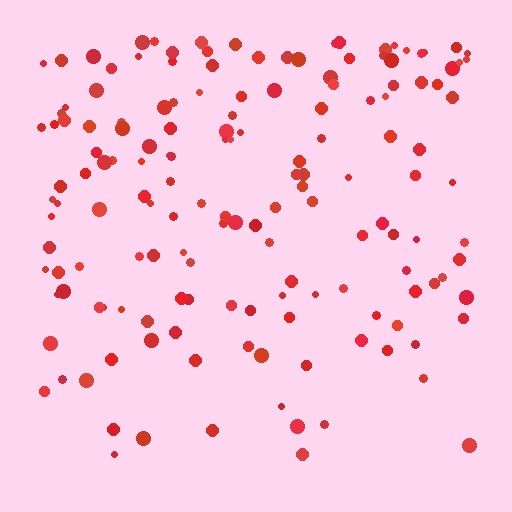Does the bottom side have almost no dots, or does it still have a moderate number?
Still a moderate number, just noticeably fewer than the top.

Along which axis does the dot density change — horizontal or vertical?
Vertical.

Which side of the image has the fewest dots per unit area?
The bottom.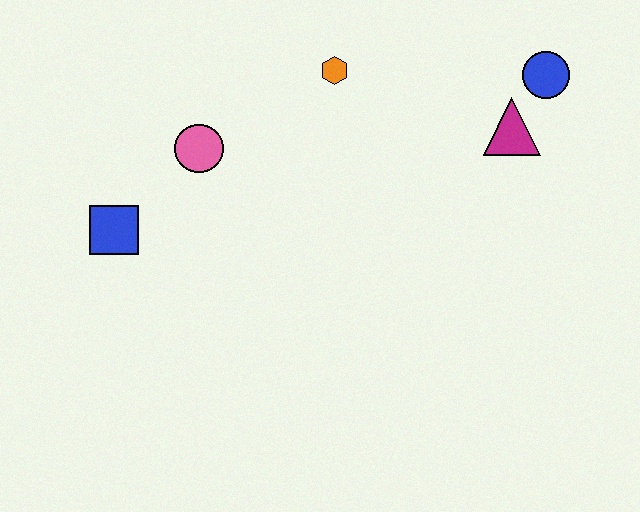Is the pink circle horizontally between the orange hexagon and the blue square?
Yes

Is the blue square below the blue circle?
Yes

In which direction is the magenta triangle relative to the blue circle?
The magenta triangle is below the blue circle.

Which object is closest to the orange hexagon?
The pink circle is closest to the orange hexagon.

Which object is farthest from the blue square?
The blue circle is farthest from the blue square.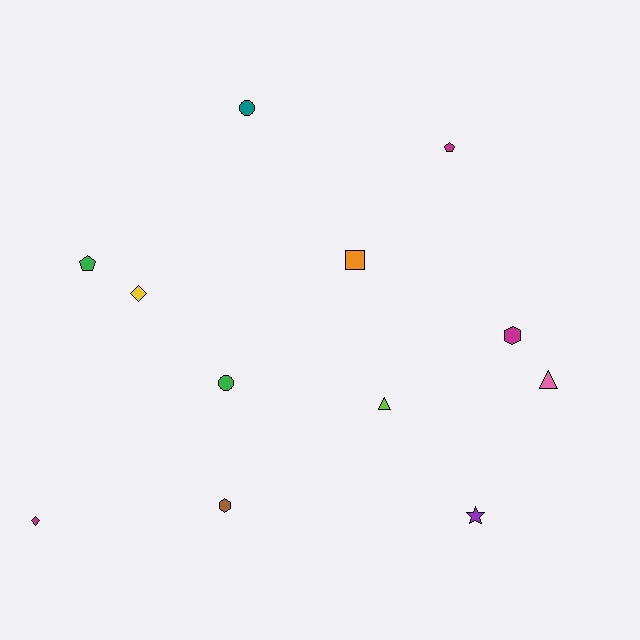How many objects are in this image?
There are 12 objects.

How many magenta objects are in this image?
There are 3 magenta objects.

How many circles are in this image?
There are 2 circles.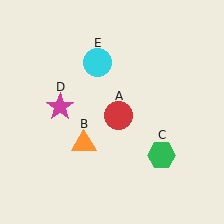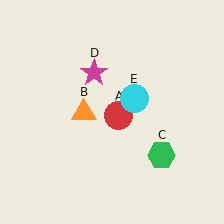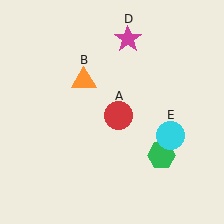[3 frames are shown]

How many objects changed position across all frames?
3 objects changed position: orange triangle (object B), magenta star (object D), cyan circle (object E).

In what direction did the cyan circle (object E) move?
The cyan circle (object E) moved down and to the right.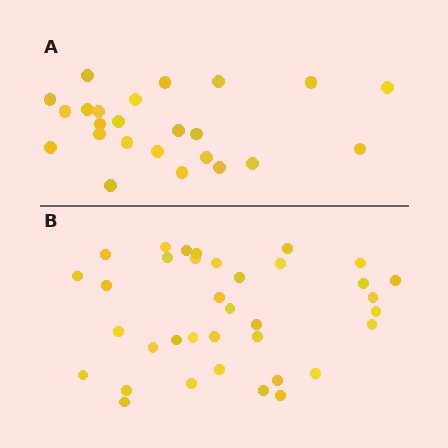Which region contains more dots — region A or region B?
Region B (the bottom region) has more dots.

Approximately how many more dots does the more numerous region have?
Region B has roughly 12 or so more dots than region A.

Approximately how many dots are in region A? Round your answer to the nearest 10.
About 20 dots. (The exact count is 24, which rounds to 20.)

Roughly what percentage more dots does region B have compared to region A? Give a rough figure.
About 50% more.